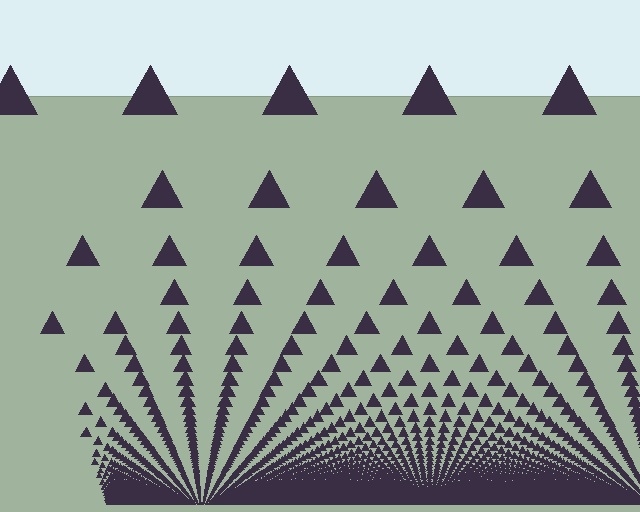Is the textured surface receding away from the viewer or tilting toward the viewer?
The surface appears to tilt toward the viewer. Texture elements get larger and sparser toward the top.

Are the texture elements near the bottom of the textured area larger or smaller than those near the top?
Smaller. The gradient is inverted — elements near the bottom are smaller and denser.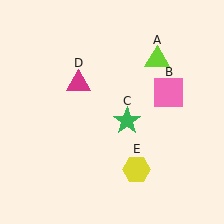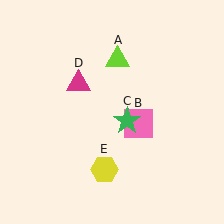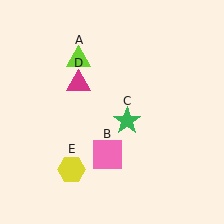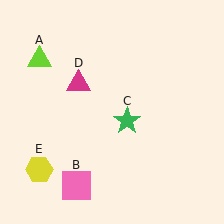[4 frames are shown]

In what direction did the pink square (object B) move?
The pink square (object B) moved down and to the left.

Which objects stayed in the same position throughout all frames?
Green star (object C) and magenta triangle (object D) remained stationary.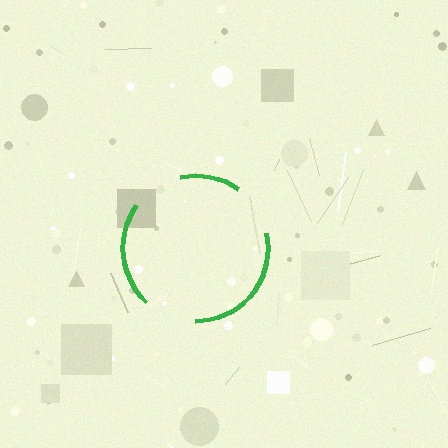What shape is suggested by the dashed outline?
The dashed outline suggests a circle.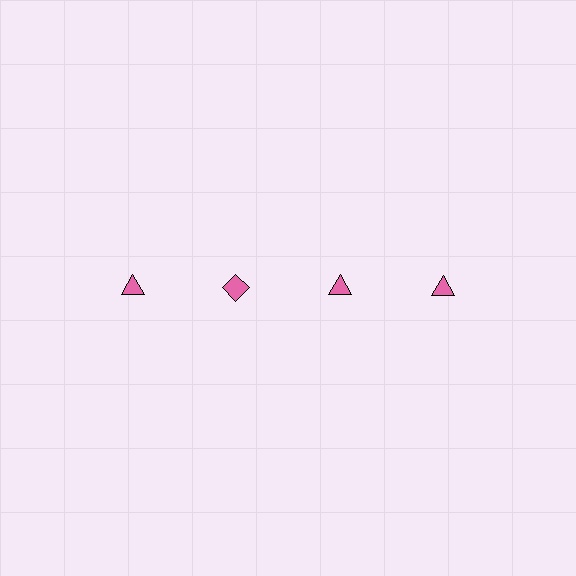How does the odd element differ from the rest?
It has a different shape: diamond instead of triangle.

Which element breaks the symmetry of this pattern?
The pink diamond in the top row, second from left column breaks the symmetry. All other shapes are pink triangles.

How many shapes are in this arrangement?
There are 4 shapes arranged in a grid pattern.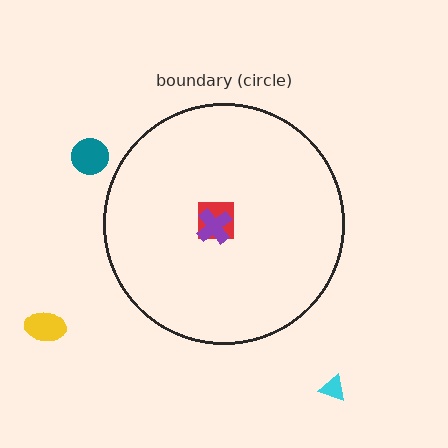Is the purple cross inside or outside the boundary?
Inside.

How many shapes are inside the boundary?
2 inside, 3 outside.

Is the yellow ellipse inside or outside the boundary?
Outside.